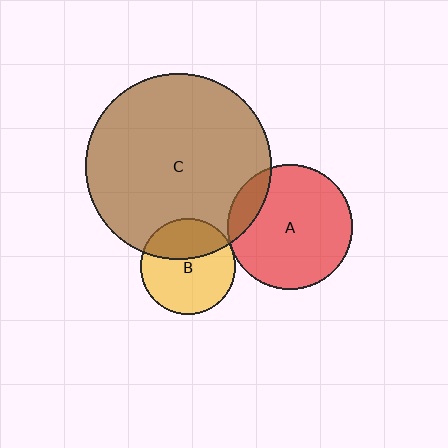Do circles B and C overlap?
Yes.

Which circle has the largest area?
Circle C (brown).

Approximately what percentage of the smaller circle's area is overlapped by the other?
Approximately 35%.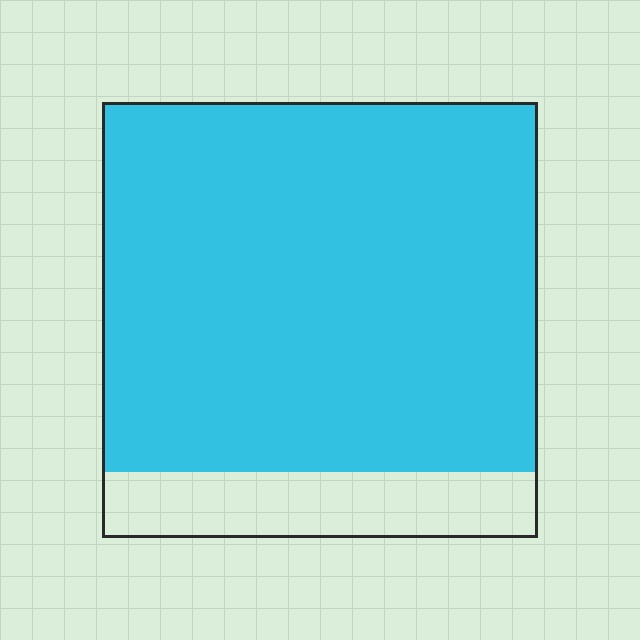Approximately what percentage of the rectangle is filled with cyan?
Approximately 85%.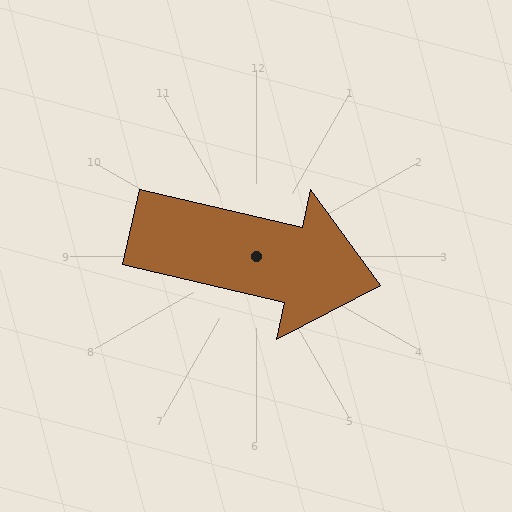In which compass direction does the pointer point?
East.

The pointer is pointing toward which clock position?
Roughly 3 o'clock.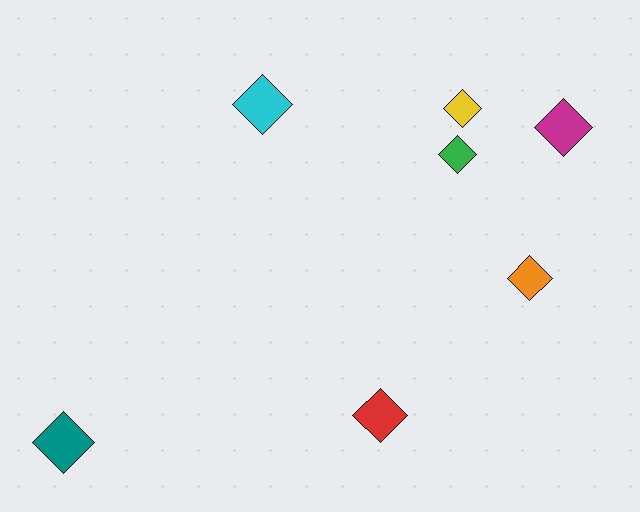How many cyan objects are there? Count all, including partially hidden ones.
There is 1 cyan object.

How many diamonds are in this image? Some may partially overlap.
There are 7 diamonds.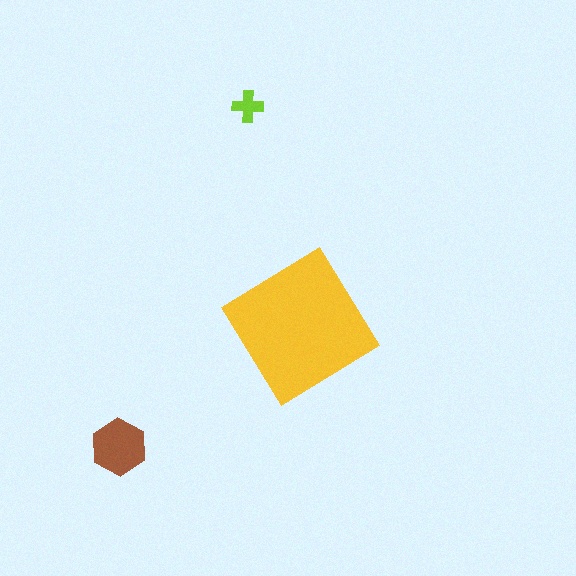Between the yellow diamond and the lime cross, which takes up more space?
The yellow diamond.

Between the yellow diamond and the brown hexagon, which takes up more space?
The yellow diamond.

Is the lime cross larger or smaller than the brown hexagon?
Smaller.